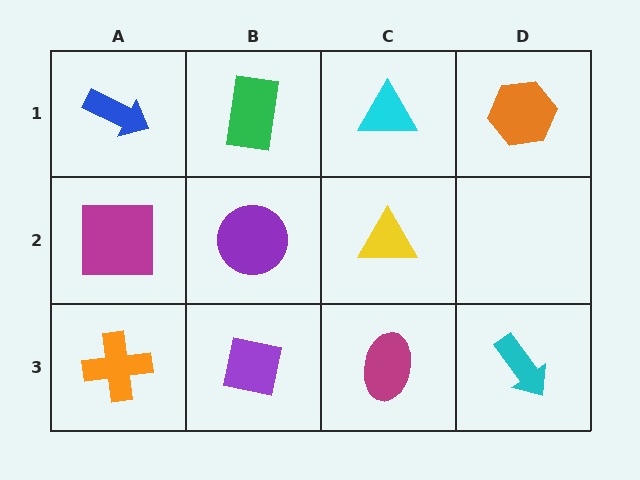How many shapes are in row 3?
4 shapes.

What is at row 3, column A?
An orange cross.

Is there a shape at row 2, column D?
No, that cell is empty.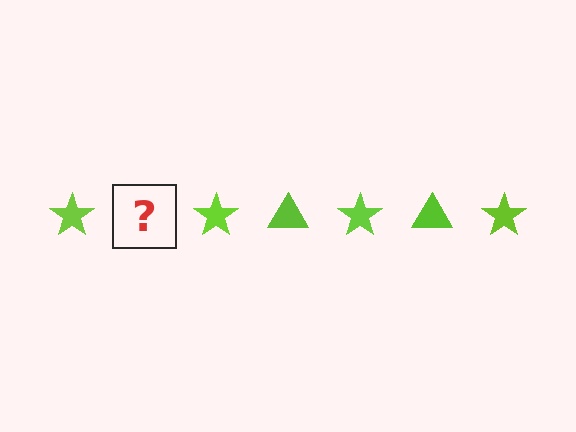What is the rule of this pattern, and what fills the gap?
The rule is that the pattern cycles through star, triangle shapes in lime. The gap should be filled with a lime triangle.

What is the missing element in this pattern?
The missing element is a lime triangle.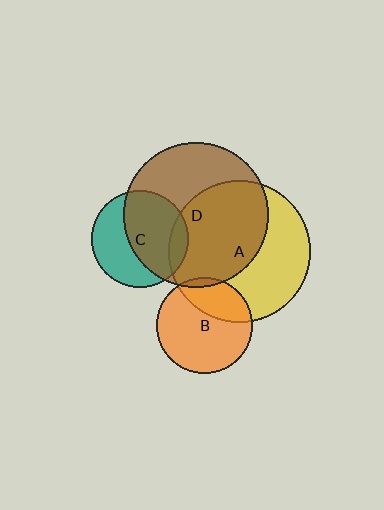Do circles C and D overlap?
Yes.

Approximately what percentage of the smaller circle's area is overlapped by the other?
Approximately 55%.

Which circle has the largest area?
Circle D (brown).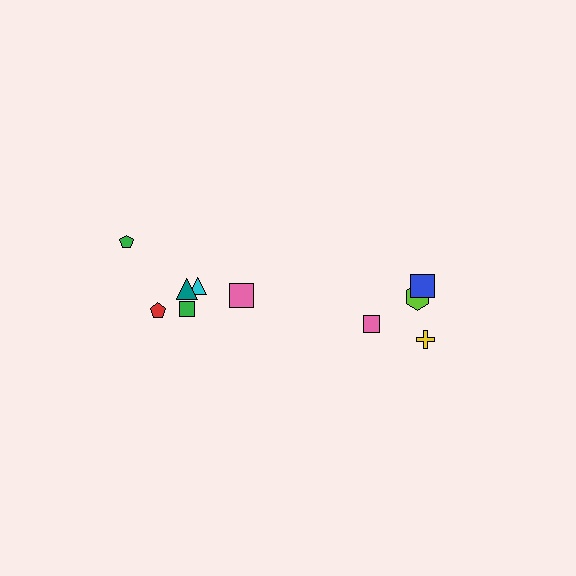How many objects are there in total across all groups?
There are 10 objects.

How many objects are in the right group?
There are 4 objects.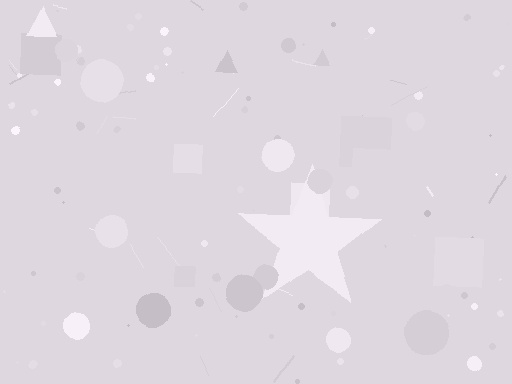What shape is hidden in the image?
A star is hidden in the image.